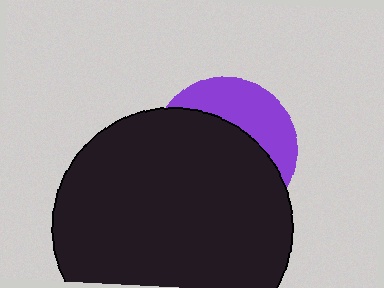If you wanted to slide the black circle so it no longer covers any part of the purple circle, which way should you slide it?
Slide it down — that is the most direct way to separate the two shapes.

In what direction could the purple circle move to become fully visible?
The purple circle could move up. That would shift it out from behind the black circle entirely.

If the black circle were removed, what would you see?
You would see the complete purple circle.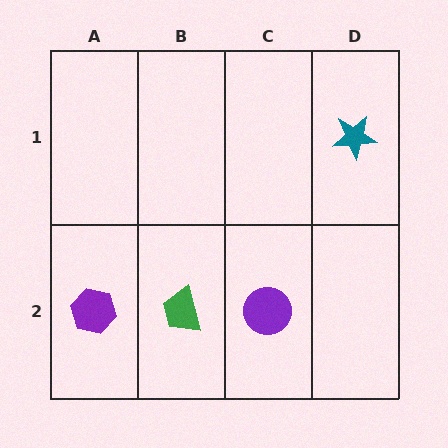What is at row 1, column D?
A teal star.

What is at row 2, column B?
A green trapezoid.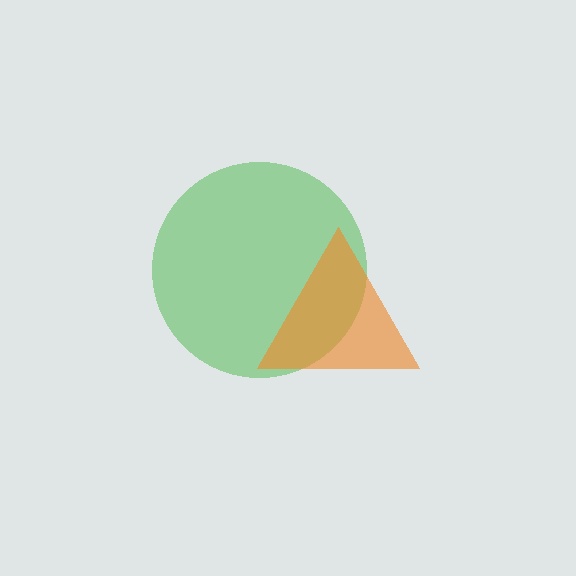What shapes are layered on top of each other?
The layered shapes are: a green circle, an orange triangle.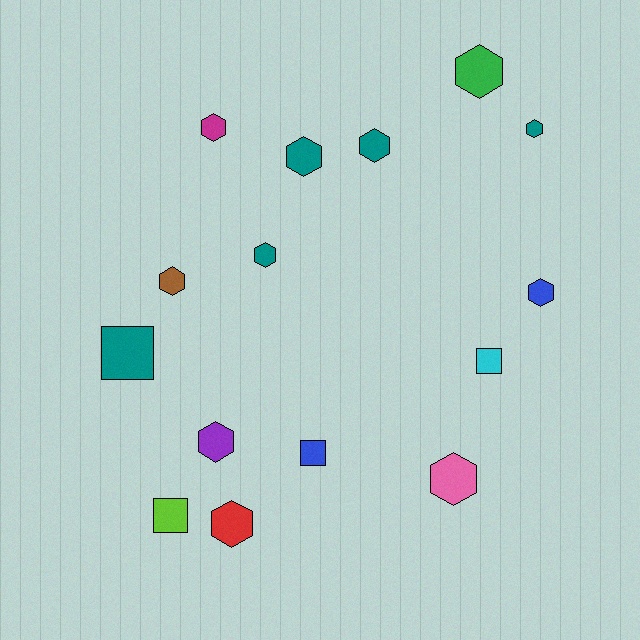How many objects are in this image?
There are 15 objects.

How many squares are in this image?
There are 4 squares.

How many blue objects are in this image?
There are 2 blue objects.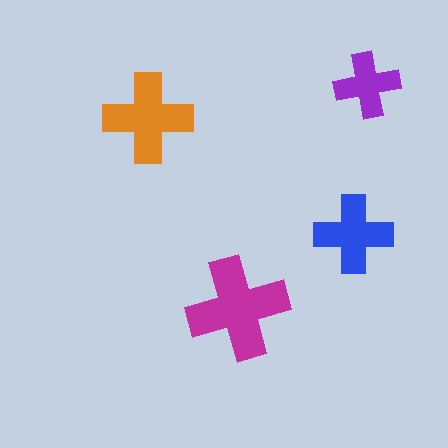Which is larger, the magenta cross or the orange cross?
The magenta one.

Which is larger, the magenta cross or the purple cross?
The magenta one.